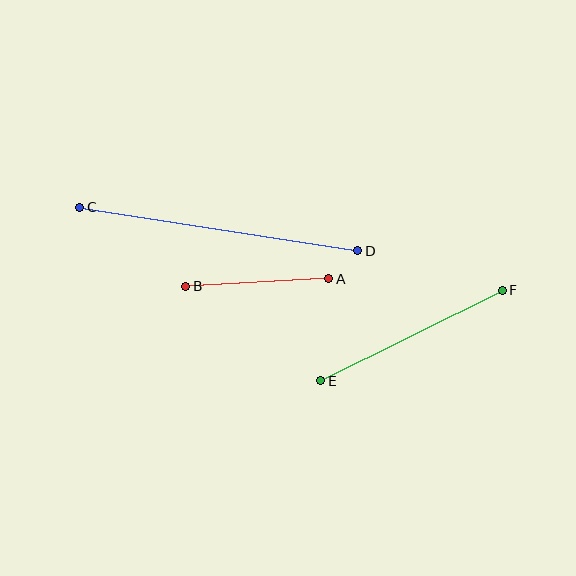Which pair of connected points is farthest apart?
Points C and D are farthest apart.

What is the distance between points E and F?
The distance is approximately 203 pixels.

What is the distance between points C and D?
The distance is approximately 281 pixels.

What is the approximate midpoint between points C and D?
The midpoint is at approximately (219, 229) pixels.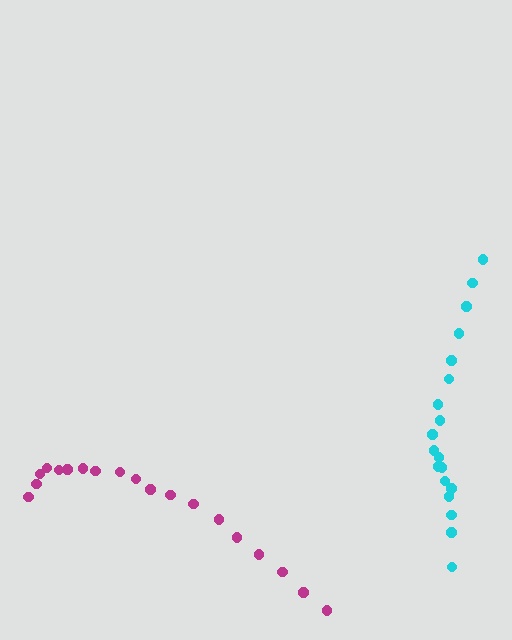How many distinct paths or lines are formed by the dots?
There are 2 distinct paths.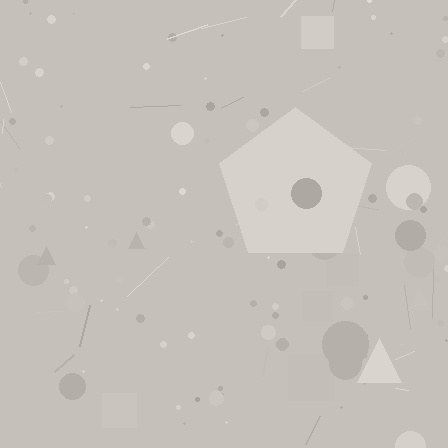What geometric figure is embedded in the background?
A pentagon is embedded in the background.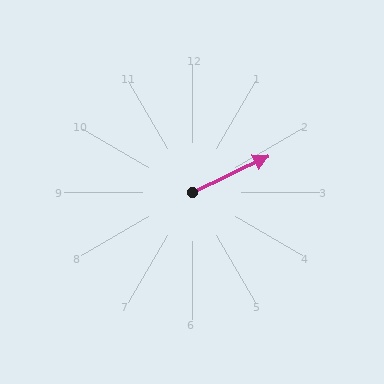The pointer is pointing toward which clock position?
Roughly 2 o'clock.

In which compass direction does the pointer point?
Northeast.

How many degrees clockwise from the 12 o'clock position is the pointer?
Approximately 64 degrees.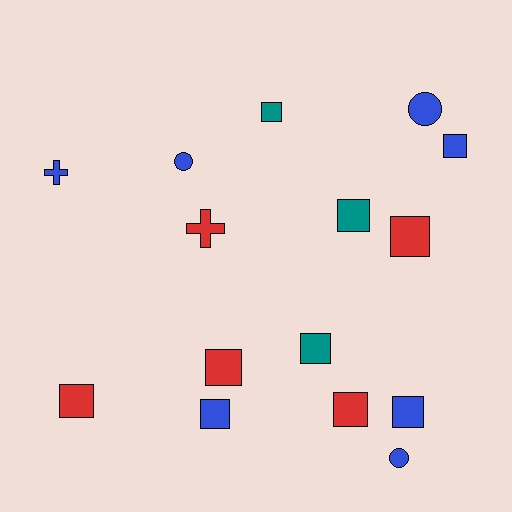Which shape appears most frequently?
Square, with 10 objects.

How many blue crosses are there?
There is 1 blue cross.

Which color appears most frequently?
Blue, with 7 objects.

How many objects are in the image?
There are 15 objects.